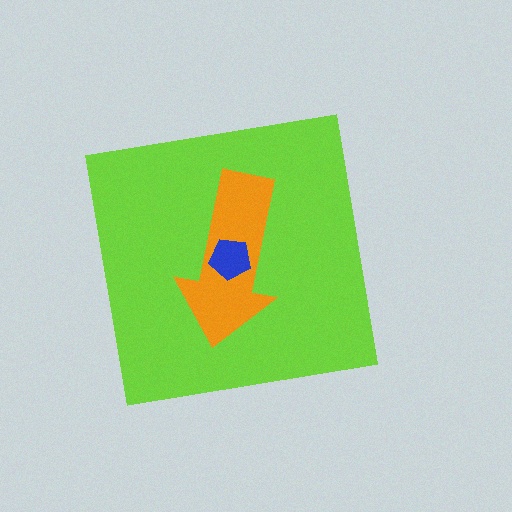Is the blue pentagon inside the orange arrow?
Yes.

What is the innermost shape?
The blue pentagon.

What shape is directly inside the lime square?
The orange arrow.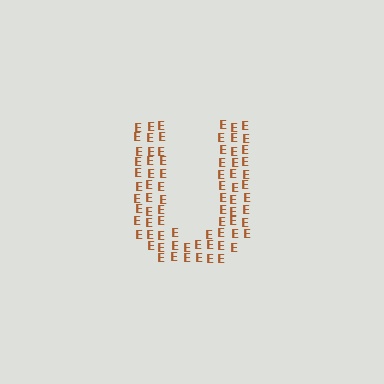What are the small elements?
The small elements are letter E's.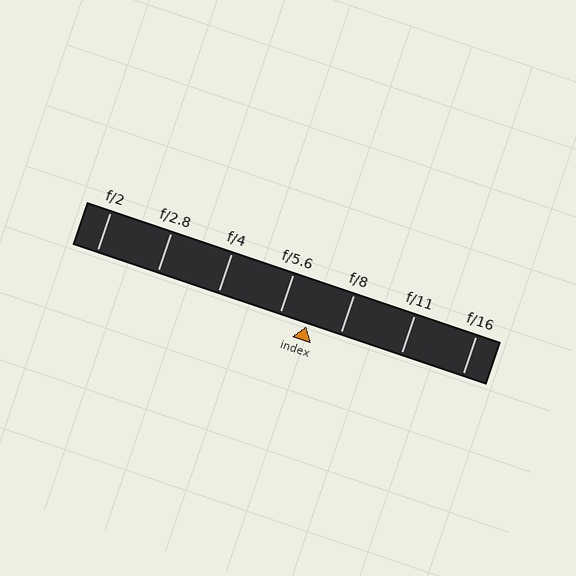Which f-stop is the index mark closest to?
The index mark is closest to f/5.6.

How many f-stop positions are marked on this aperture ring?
There are 7 f-stop positions marked.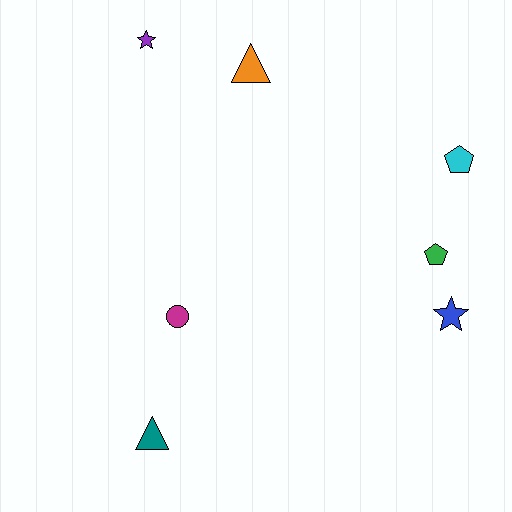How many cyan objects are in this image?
There is 1 cyan object.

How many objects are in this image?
There are 7 objects.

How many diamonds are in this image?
There are no diamonds.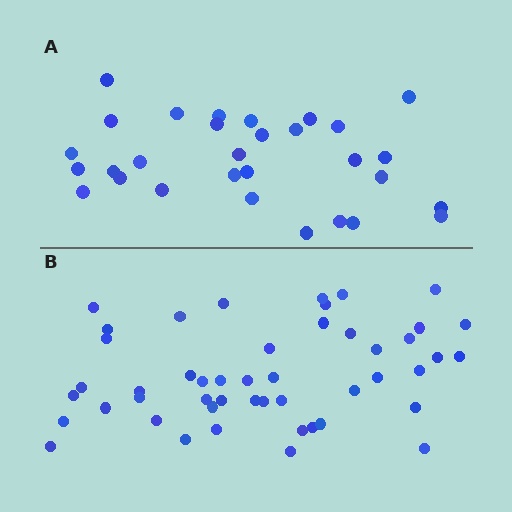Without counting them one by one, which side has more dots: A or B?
Region B (the bottom region) has more dots.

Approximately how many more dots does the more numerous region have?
Region B has approximately 20 more dots than region A.